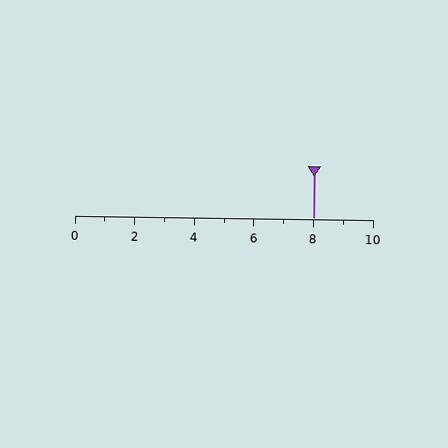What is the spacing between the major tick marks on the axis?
The major ticks are spaced 2 apart.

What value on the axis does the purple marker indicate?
The marker indicates approximately 8.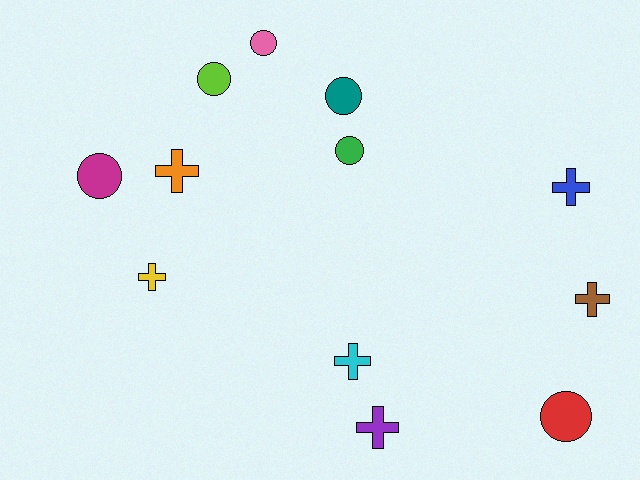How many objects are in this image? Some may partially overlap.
There are 12 objects.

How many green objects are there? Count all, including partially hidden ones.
There is 1 green object.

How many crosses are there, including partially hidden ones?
There are 6 crosses.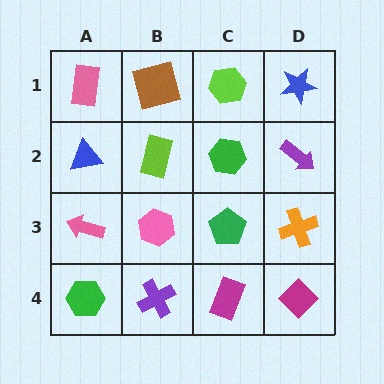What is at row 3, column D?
An orange cross.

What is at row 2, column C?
A green hexagon.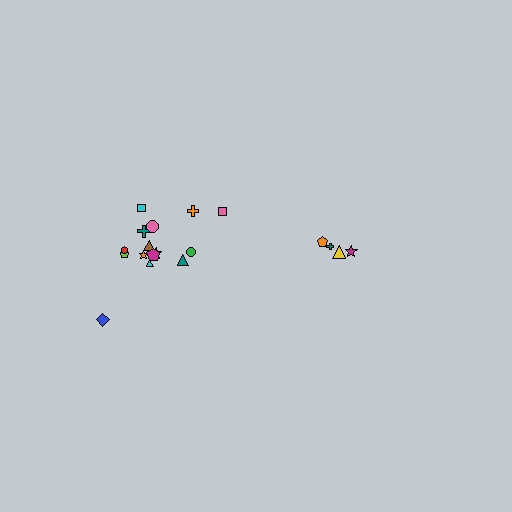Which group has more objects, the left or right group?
The left group.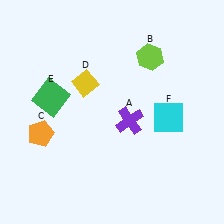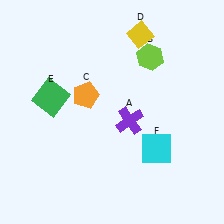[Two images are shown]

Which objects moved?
The objects that moved are: the orange pentagon (C), the yellow diamond (D), the cyan square (F).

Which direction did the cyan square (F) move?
The cyan square (F) moved down.